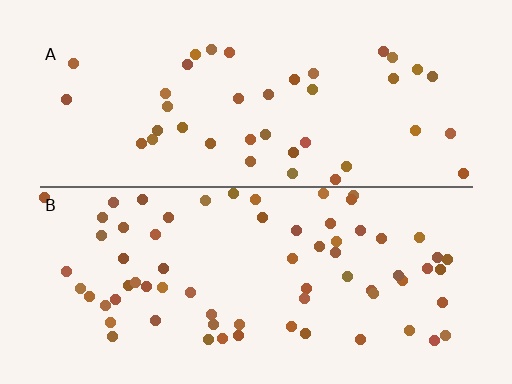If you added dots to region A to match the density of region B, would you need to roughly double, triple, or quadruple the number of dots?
Approximately double.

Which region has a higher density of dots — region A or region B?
B (the bottom).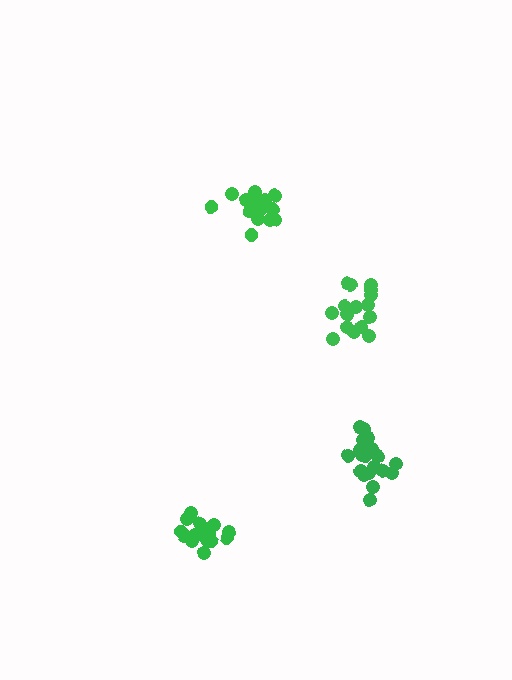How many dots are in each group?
Group 1: 17 dots, Group 2: 19 dots, Group 3: 16 dots, Group 4: 19 dots (71 total).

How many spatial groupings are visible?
There are 4 spatial groupings.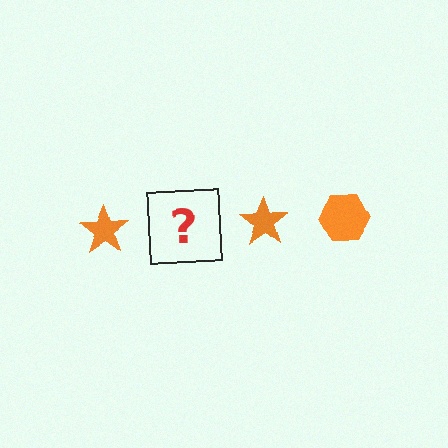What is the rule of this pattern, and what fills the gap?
The rule is that the pattern cycles through star, hexagon shapes in orange. The gap should be filled with an orange hexagon.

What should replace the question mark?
The question mark should be replaced with an orange hexagon.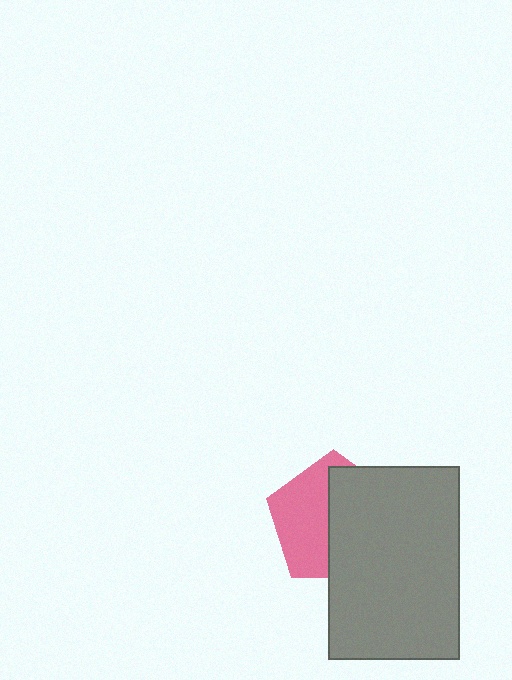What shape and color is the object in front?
The object in front is a gray rectangle.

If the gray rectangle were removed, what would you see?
You would see the complete pink pentagon.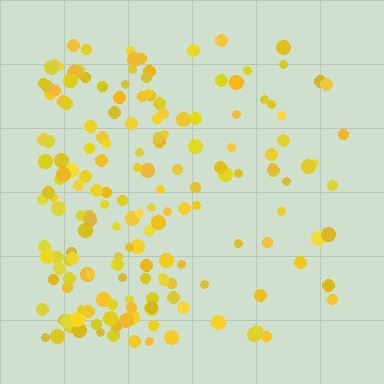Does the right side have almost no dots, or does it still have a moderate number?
Still a moderate number, just noticeably fewer than the left.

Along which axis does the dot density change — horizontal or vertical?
Horizontal.